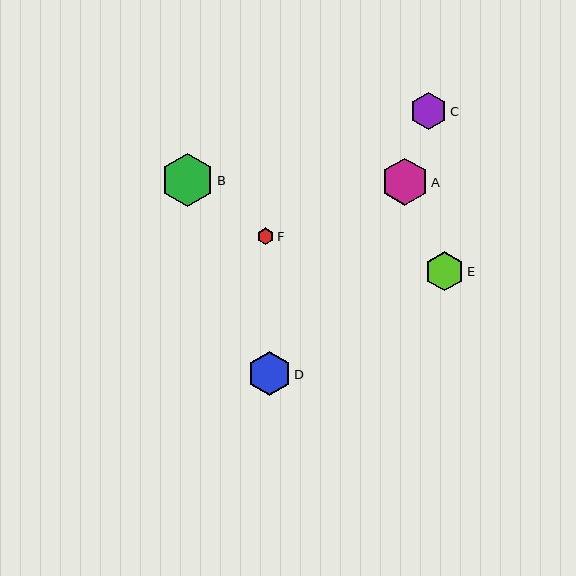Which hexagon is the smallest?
Hexagon F is the smallest with a size of approximately 17 pixels.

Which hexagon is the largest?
Hexagon B is the largest with a size of approximately 53 pixels.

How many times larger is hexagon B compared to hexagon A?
Hexagon B is approximately 1.1 times the size of hexagon A.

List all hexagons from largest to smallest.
From largest to smallest: B, A, D, E, C, F.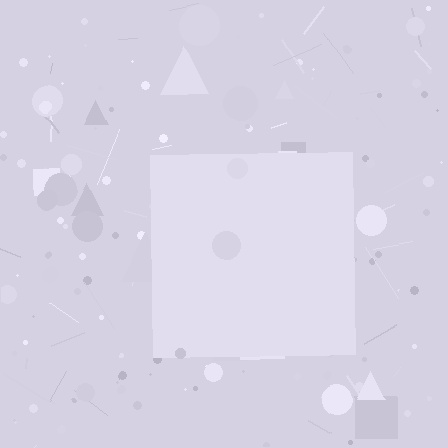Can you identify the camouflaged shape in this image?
The camouflaged shape is a square.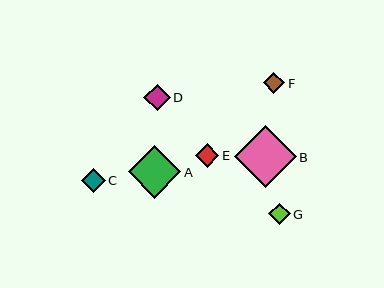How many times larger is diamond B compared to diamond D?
Diamond B is approximately 2.3 times the size of diamond D.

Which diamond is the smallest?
Diamond G is the smallest with a size of approximately 22 pixels.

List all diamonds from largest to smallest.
From largest to smallest: B, A, D, E, C, F, G.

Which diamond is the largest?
Diamond B is the largest with a size of approximately 62 pixels.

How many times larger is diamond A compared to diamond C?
Diamond A is approximately 2.3 times the size of diamond C.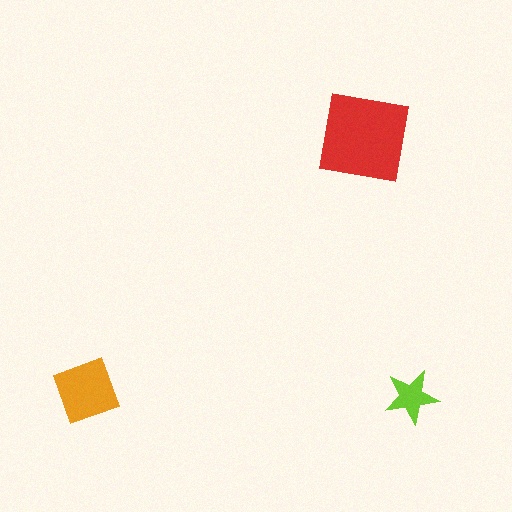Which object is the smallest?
The lime star.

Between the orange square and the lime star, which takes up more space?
The orange square.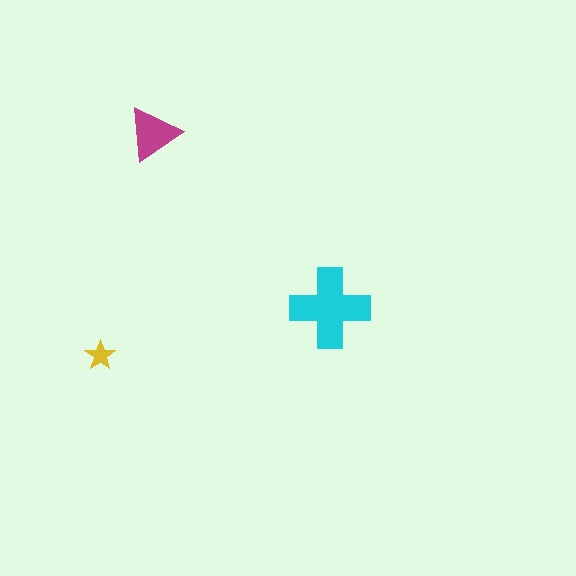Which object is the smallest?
The yellow star.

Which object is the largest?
The cyan cross.